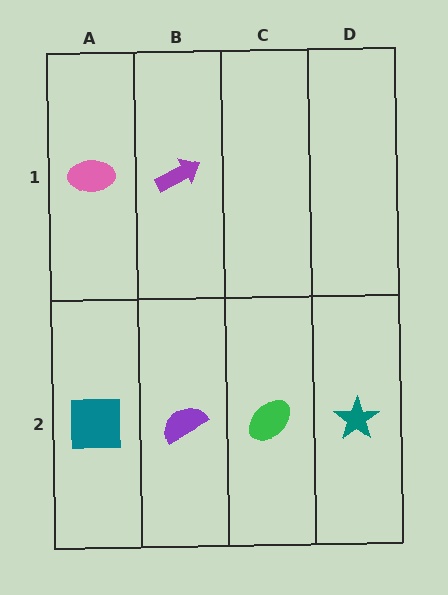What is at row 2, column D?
A teal star.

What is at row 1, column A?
A pink ellipse.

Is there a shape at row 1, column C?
No, that cell is empty.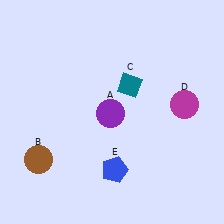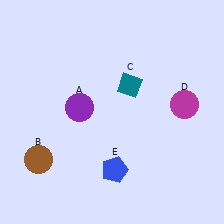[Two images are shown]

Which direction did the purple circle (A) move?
The purple circle (A) moved left.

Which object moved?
The purple circle (A) moved left.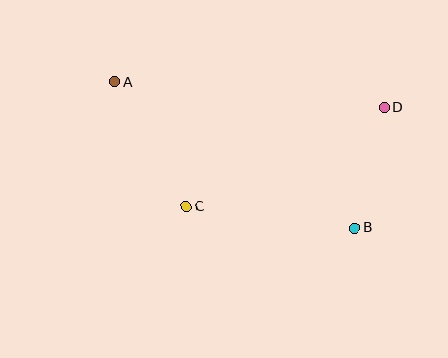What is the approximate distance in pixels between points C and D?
The distance between C and D is approximately 221 pixels.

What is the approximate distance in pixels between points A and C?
The distance between A and C is approximately 143 pixels.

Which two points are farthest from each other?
Points A and B are farthest from each other.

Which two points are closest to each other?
Points B and D are closest to each other.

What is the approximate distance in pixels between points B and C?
The distance between B and C is approximately 170 pixels.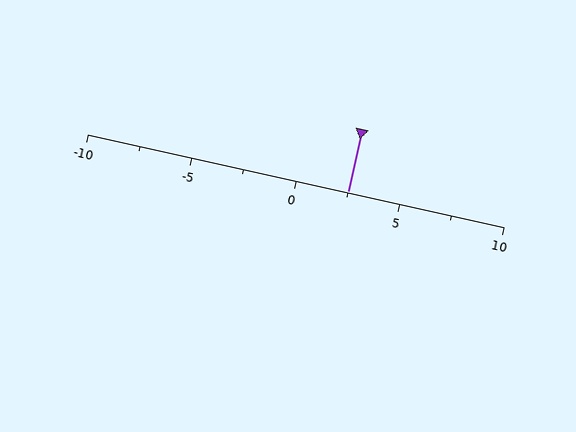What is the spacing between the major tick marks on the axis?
The major ticks are spaced 5 apart.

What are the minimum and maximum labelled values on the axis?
The axis runs from -10 to 10.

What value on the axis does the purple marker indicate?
The marker indicates approximately 2.5.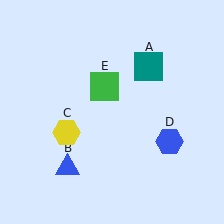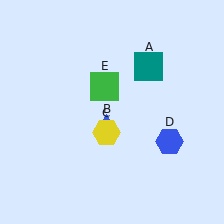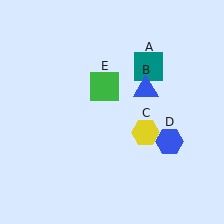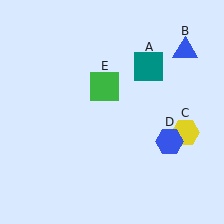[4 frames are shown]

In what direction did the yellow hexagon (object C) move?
The yellow hexagon (object C) moved right.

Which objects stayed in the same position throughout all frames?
Teal square (object A) and blue hexagon (object D) and green square (object E) remained stationary.